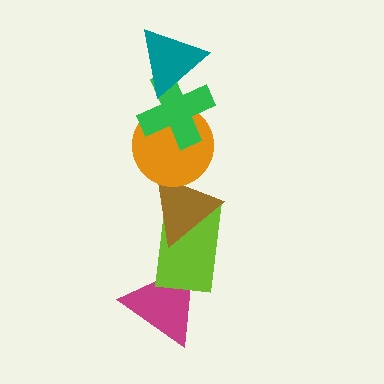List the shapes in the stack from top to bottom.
From top to bottom: the teal triangle, the green cross, the orange circle, the brown triangle, the lime rectangle, the magenta triangle.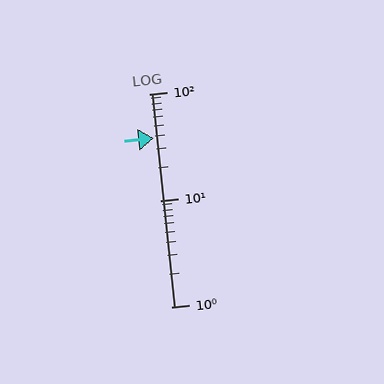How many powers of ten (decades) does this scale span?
The scale spans 2 decades, from 1 to 100.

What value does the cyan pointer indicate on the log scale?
The pointer indicates approximately 38.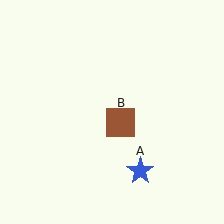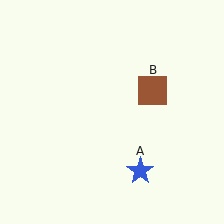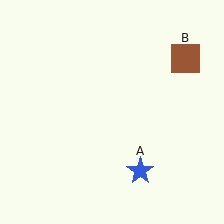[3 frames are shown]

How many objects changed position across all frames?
1 object changed position: brown square (object B).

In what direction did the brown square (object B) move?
The brown square (object B) moved up and to the right.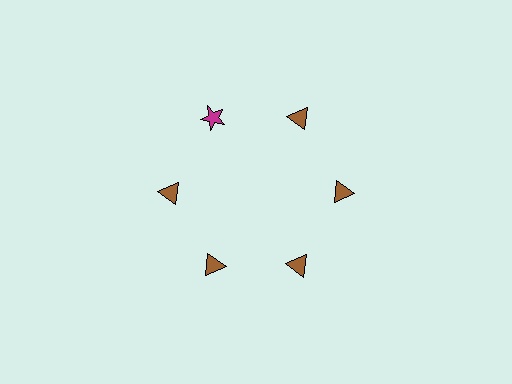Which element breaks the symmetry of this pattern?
The magenta star at roughly the 11 o'clock position breaks the symmetry. All other shapes are brown triangles.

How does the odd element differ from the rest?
It differs in both color (magenta instead of brown) and shape (star instead of triangle).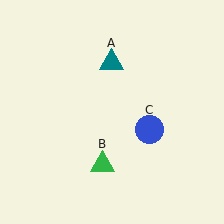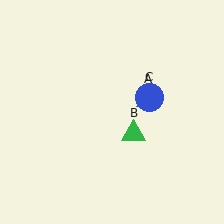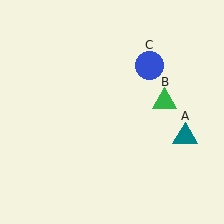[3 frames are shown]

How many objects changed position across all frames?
3 objects changed position: teal triangle (object A), green triangle (object B), blue circle (object C).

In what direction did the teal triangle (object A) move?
The teal triangle (object A) moved down and to the right.